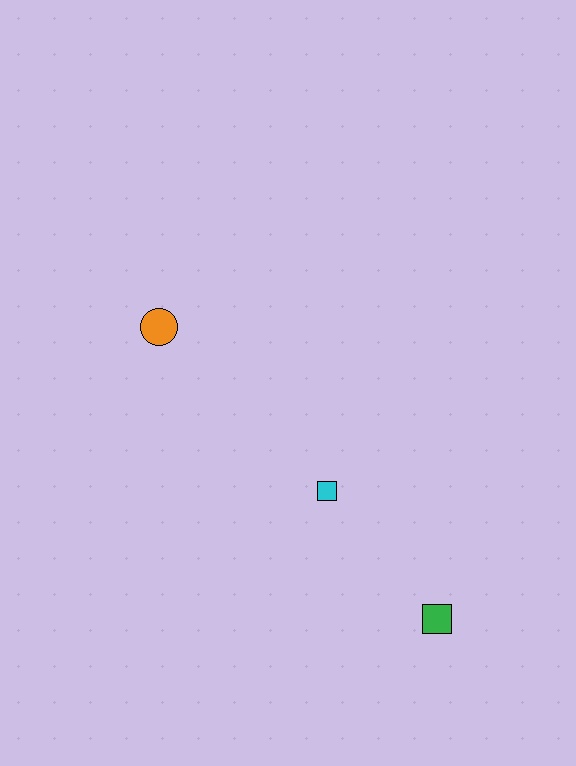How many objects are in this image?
There are 3 objects.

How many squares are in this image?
There are 2 squares.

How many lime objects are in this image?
There are no lime objects.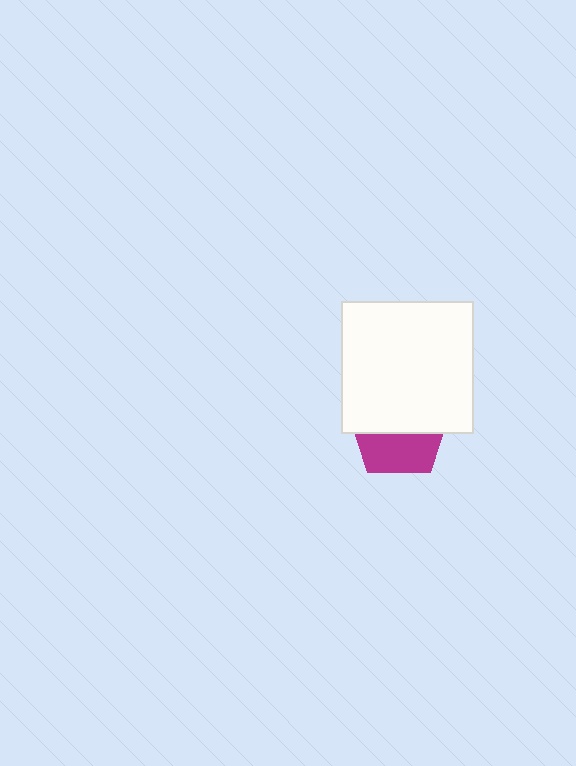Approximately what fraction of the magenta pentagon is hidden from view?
Roughly 56% of the magenta pentagon is hidden behind the white square.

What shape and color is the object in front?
The object in front is a white square.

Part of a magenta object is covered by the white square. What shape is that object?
It is a pentagon.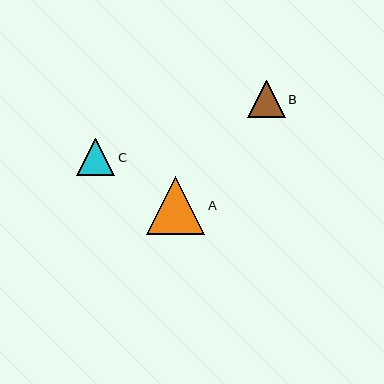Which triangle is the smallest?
Triangle B is the smallest with a size of approximately 37 pixels.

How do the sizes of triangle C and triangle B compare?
Triangle C and triangle B are approximately the same size.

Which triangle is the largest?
Triangle A is the largest with a size of approximately 58 pixels.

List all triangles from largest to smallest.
From largest to smallest: A, C, B.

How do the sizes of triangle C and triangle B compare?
Triangle C and triangle B are approximately the same size.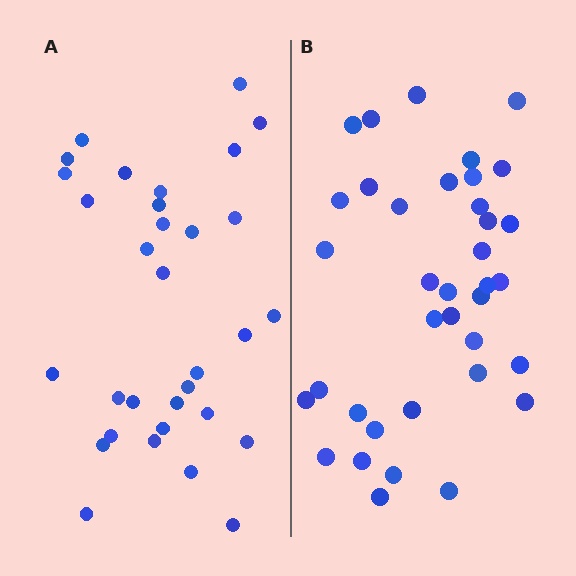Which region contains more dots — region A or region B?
Region B (the right region) has more dots.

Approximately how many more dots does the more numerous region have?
Region B has about 5 more dots than region A.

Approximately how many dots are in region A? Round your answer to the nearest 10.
About 30 dots. (The exact count is 32, which rounds to 30.)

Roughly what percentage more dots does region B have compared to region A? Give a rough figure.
About 15% more.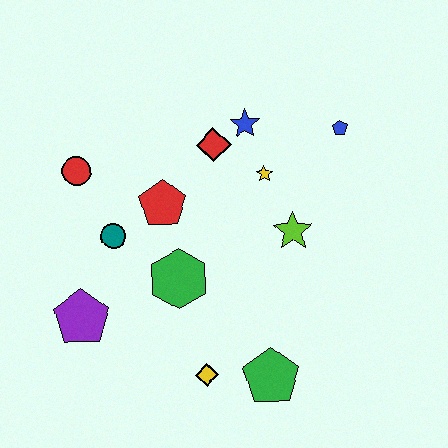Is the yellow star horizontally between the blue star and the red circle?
No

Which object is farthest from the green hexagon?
The blue pentagon is farthest from the green hexagon.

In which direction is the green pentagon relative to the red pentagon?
The green pentagon is below the red pentagon.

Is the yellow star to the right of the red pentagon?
Yes